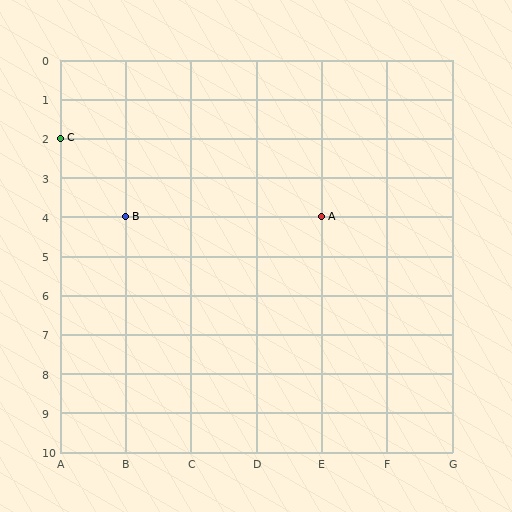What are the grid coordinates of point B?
Point B is at grid coordinates (B, 4).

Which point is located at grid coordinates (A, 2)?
Point C is at (A, 2).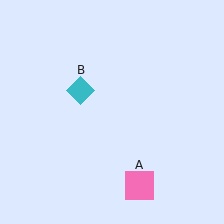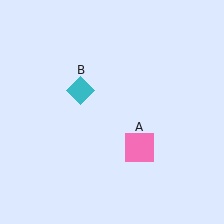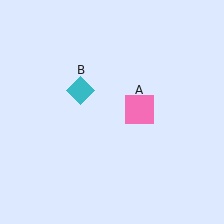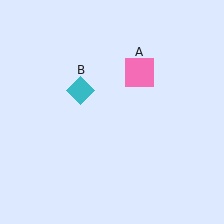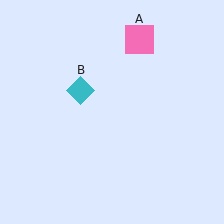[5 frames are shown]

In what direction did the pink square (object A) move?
The pink square (object A) moved up.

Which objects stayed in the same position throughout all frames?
Cyan diamond (object B) remained stationary.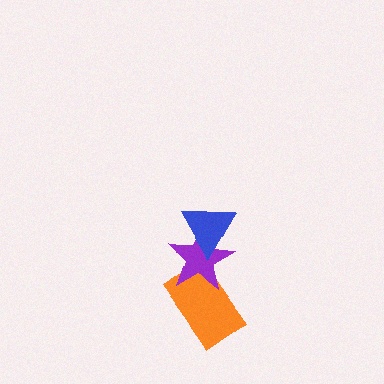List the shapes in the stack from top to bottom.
From top to bottom: the blue triangle, the purple star, the orange rectangle.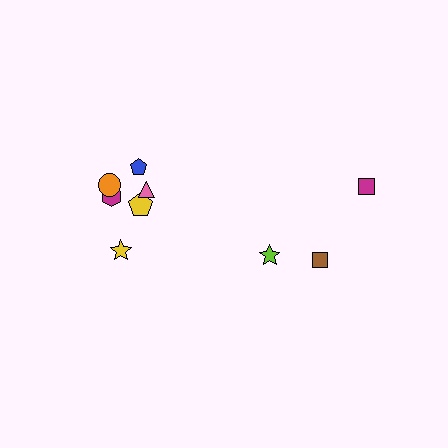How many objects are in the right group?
There are 3 objects.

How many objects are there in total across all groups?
There are 9 objects.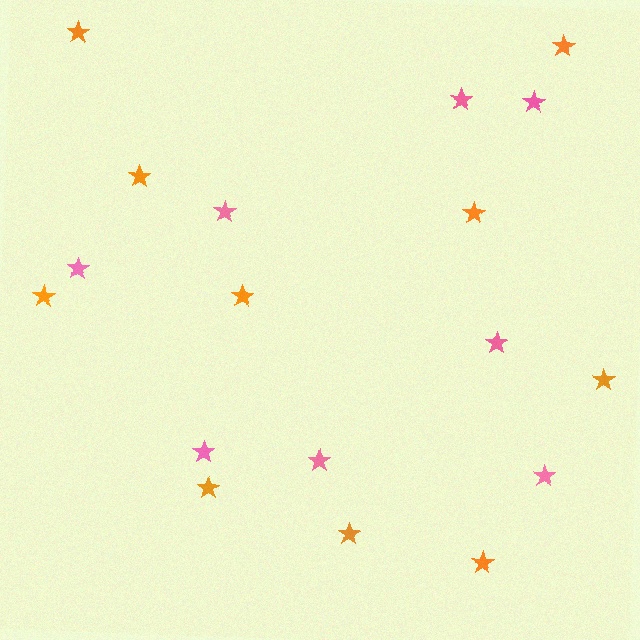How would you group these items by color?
There are 2 groups: one group of orange stars (10) and one group of pink stars (8).